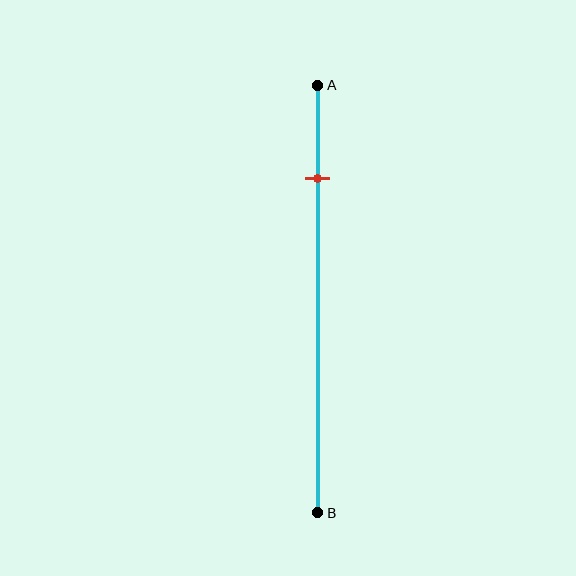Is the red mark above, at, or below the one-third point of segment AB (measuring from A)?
The red mark is above the one-third point of segment AB.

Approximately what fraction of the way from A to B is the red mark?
The red mark is approximately 20% of the way from A to B.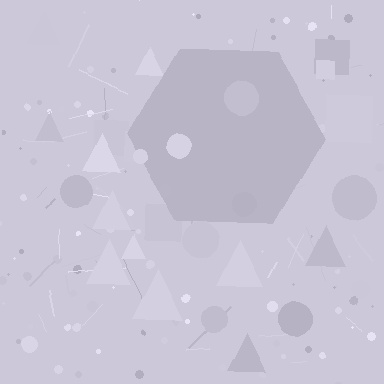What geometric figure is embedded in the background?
A hexagon is embedded in the background.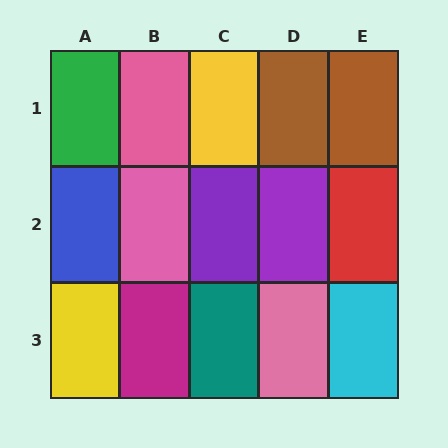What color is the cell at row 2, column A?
Blue.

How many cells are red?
1 cell is red.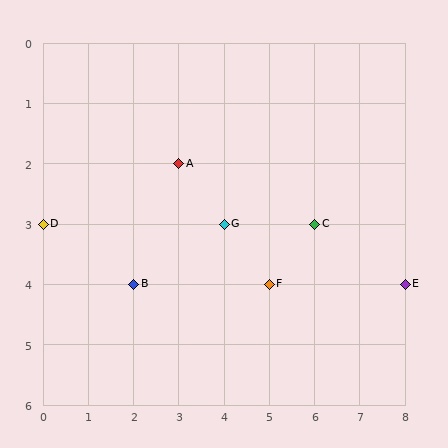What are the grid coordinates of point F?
Point F is at grid coordinates (5, 4).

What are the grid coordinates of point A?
Point A is at grid coordinates (3, 2).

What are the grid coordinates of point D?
Point D is at grid coordinates (0, 3).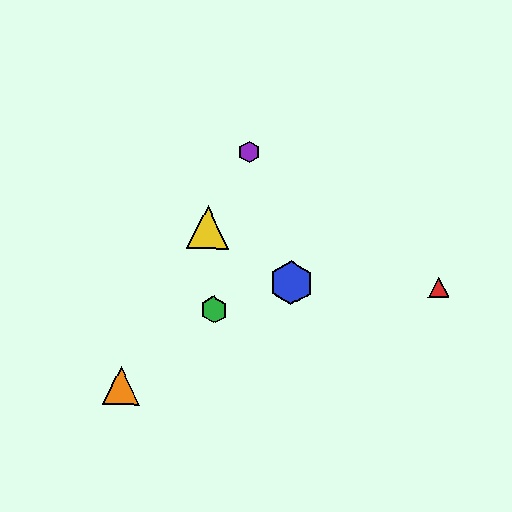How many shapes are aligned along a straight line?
3 shapes (the yellow triangle, the purple hexagon, the orange triangle) are aligned along a straight line.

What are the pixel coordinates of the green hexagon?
The green hexagon is at (214, 310).